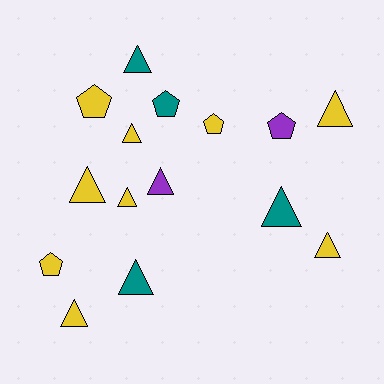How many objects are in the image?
There are 15 objects.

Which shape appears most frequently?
Triangle, with 10 objects.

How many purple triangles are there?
There is 1 purple triangle.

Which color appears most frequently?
Yellow, with 9 objects.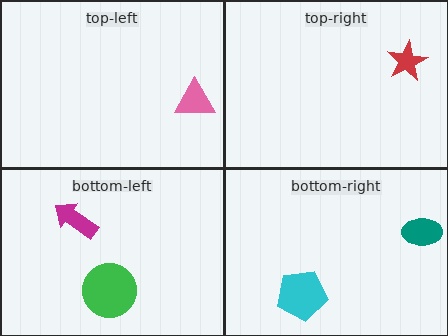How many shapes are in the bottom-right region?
2.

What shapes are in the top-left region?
The pink triangle.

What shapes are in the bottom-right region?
The cyan pentagon, the teal ellipse.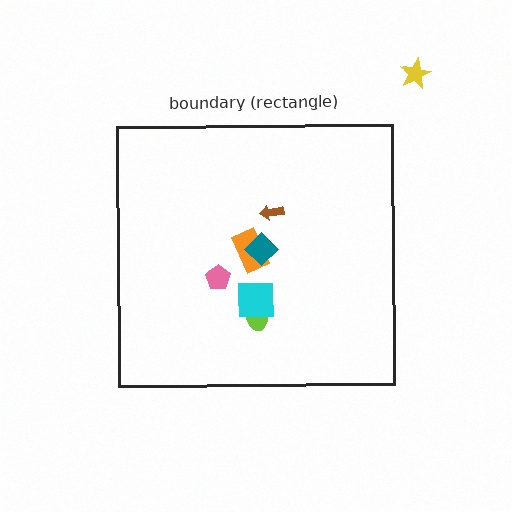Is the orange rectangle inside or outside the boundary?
Inside.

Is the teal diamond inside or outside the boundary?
Inside.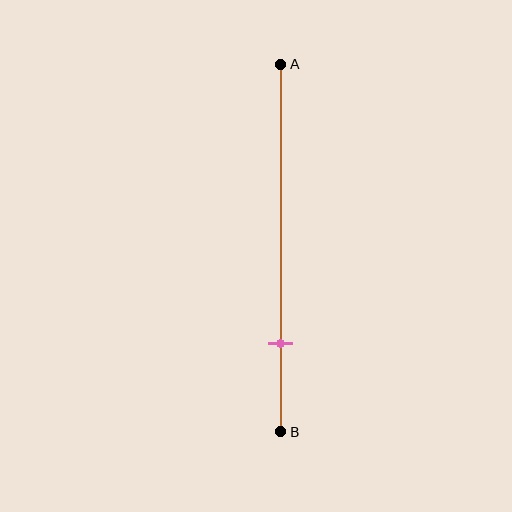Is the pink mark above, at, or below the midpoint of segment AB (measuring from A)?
The pink mark is below the midpoint of segment AB.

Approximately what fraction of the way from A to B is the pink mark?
The pink mark is approximately 75% of the way from A to B.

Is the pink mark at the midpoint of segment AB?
No, the mark is at about 75% from A, not at the 50% midpoint.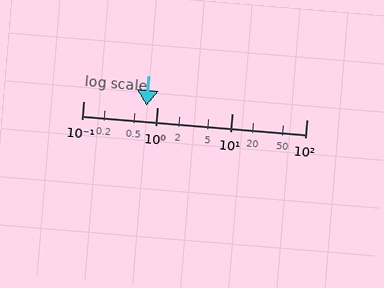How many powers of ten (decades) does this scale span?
The scale spans 3 decades, from 0.1 to 100.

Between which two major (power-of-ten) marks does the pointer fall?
The pointer is between 0.1 and 1.